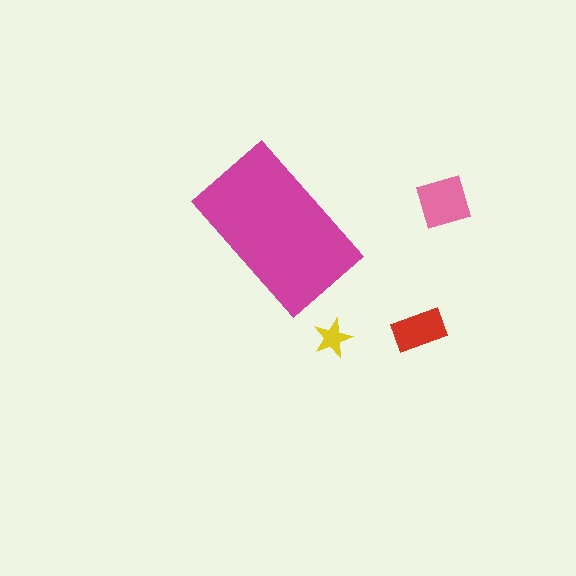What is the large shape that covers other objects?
A magenta rectangle.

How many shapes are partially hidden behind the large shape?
0 shapes are partially hidden.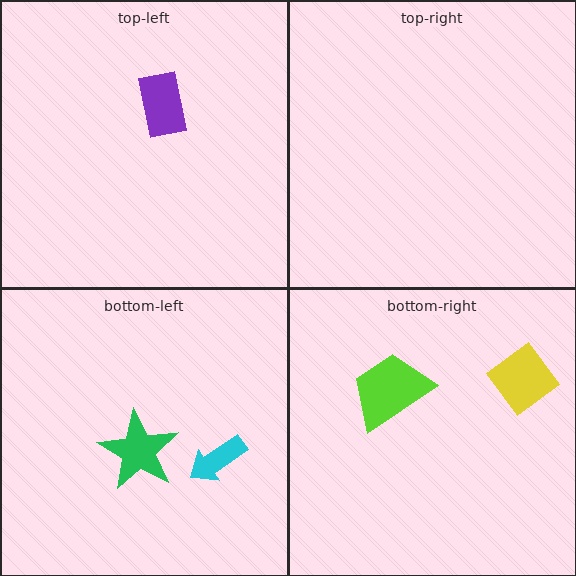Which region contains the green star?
The bottom-left region.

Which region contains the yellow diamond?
The bottom-right region.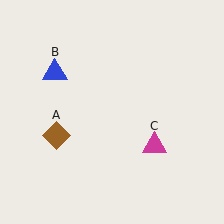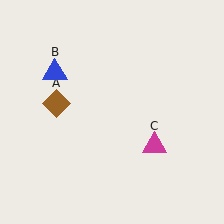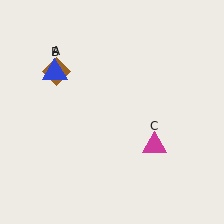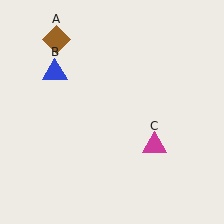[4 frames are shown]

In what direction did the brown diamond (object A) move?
The brown diamond (object A) moved up.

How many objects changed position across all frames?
1 object changed position: brown diamond (object A).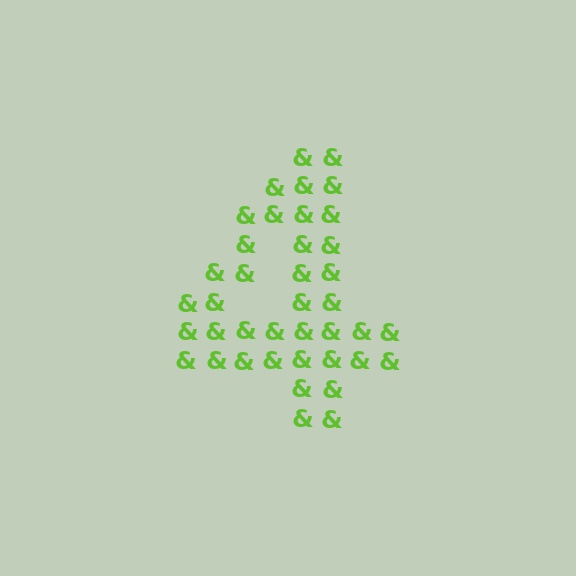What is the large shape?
The large shape is the digit 4.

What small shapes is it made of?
It is made of small ampersands.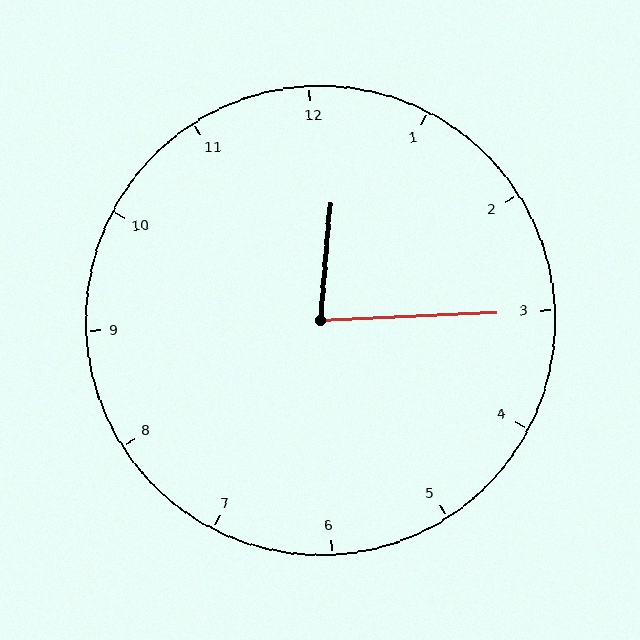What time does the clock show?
12:15.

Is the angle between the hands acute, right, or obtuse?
It is acute.